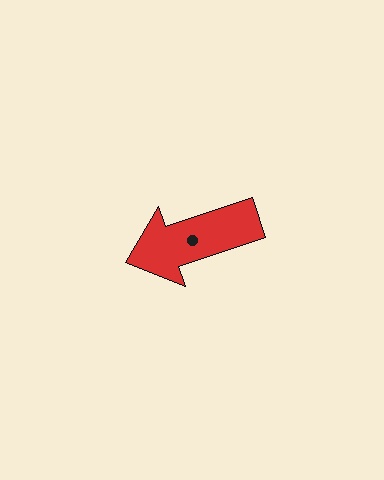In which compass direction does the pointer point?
West.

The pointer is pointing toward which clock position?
Roughly 8 o'clock.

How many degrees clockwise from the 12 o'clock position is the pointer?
Approximately 251 degrees.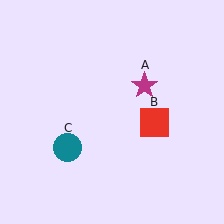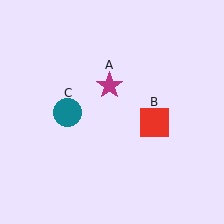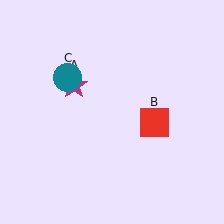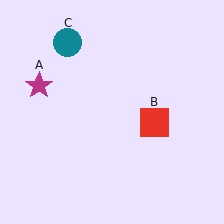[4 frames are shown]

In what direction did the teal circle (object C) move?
The teal circle (object C) moved up.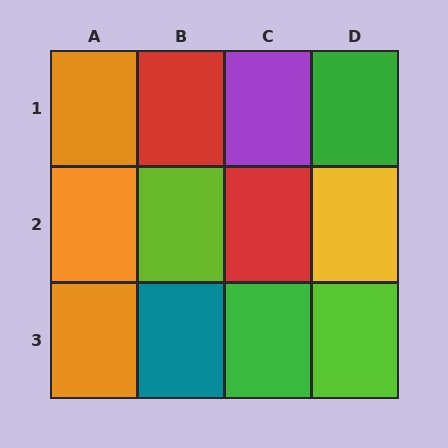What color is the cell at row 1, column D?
Green.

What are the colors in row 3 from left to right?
Orange, teal, green, lime.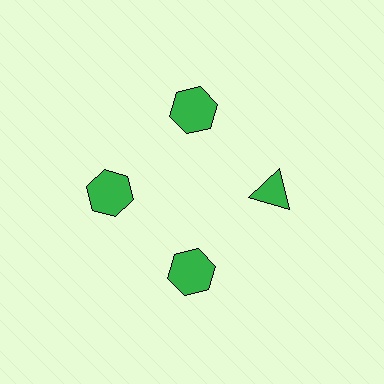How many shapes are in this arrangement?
There are 4 shapes arranged in a ring pattern.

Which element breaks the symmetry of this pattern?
The green triangle at roughly the 3 o'clock position breaks the symmetry. All other shapes are green hexagons.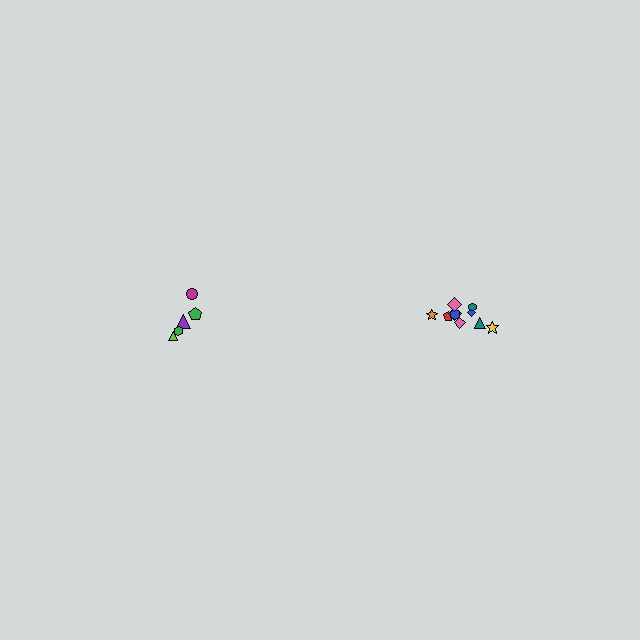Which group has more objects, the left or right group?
The right group.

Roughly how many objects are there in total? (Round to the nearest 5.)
Roughly 15 objects in total.